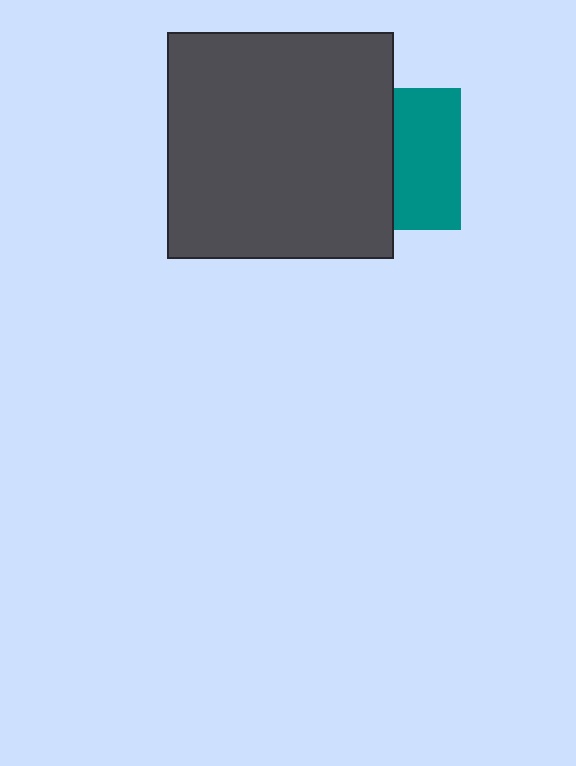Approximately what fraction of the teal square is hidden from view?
Roughly 53% of the teal square is hidden behind the dark gray square.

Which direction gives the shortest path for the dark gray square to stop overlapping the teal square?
Moving left gives the shortest separation.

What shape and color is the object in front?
The object in front is a dark gray square.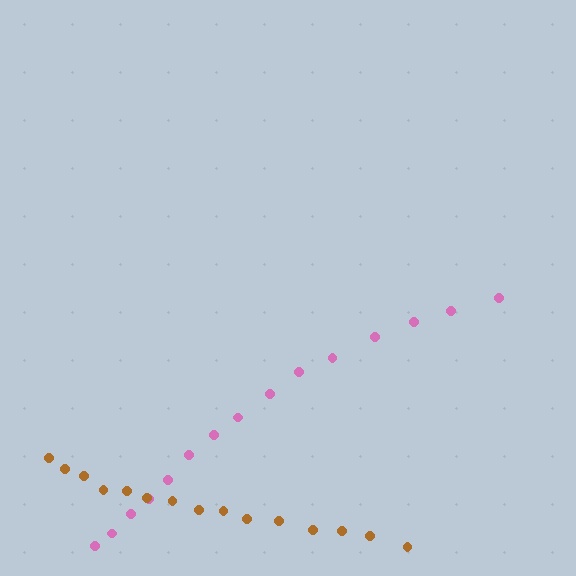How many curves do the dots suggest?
There are 2 distinct paths.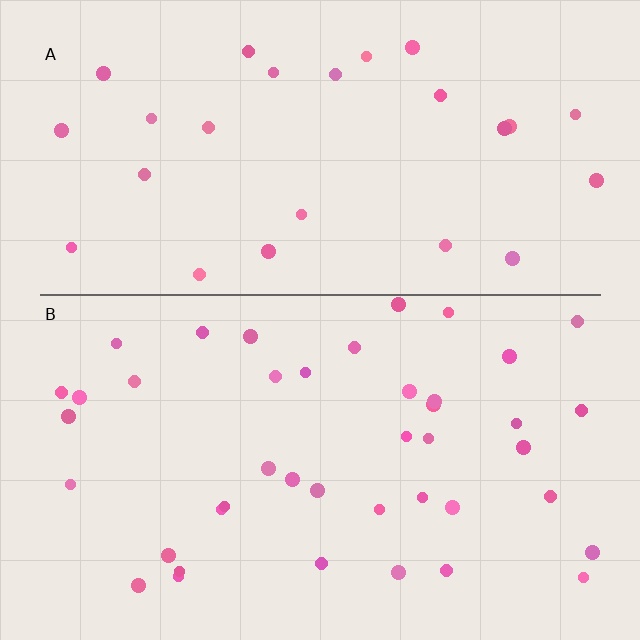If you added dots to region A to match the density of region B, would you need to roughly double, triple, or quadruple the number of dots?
Approximately double.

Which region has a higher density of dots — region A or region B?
B (the bottom).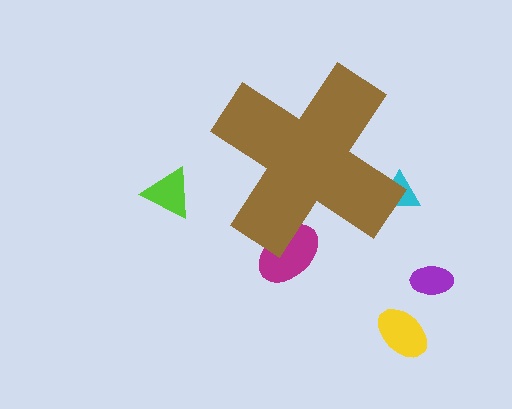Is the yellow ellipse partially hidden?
No, the yellow ellipse is fully visible.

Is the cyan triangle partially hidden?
Yes, the cyan triangle is partially hidden behind the brown cross.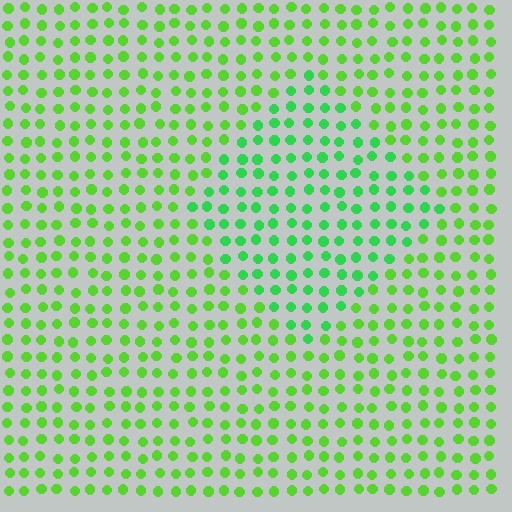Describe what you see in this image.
The image is filled with small lime elements in a uniform arrangement. A diamond-shaped region is visible where the elements are tinted to a slightly different hue, forming a subtle color boundary.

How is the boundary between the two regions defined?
The boundary is defined purely by a slight shift in hue (about 26 degrees). Spacing, size, and orientation are identical on both sides.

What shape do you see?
I see a diamond.